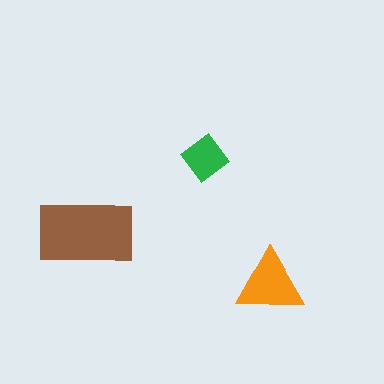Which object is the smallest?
The green diamond.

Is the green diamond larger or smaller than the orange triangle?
Smaller.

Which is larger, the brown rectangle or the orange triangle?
The brown rectangle.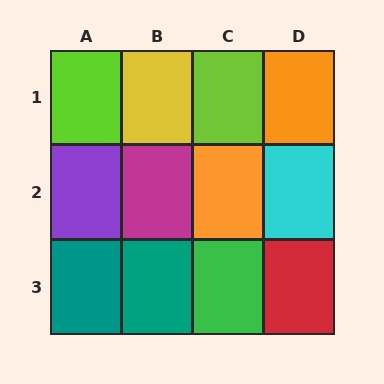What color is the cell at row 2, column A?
Purple.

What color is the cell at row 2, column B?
Magenta.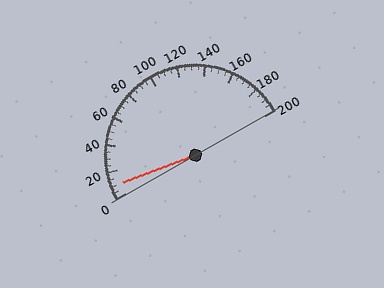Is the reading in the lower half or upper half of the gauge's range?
The reading is in the lower half of the range (0 to 200).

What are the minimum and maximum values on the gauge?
The gauge ranges from 0 to 200.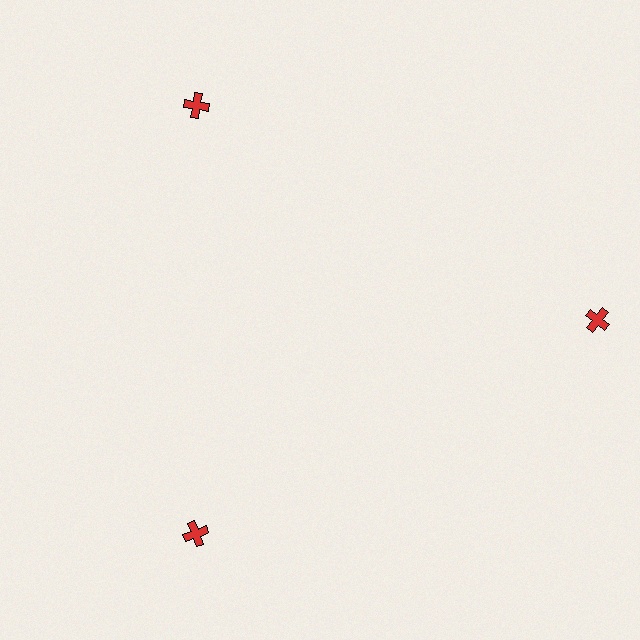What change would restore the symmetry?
The symmetry would be restored by moving it inward, back onto the ring so that all 3 crosses sit at equal angles and equal distance from the center.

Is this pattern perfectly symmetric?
No. The 3 red crosses are arranged in a ring, but one element near the 3 o'clock position is pushed outward from the center, breaking the 3-fold rotational symmetry.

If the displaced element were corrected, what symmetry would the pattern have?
It would have 3-fold rotational symmetry — the pattern would map onto itself every 120 degrees.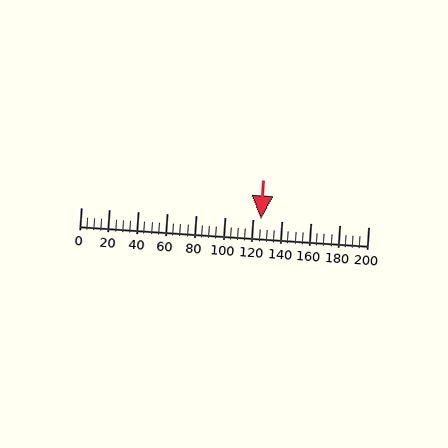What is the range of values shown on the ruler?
The ruler shows values from 0 to 200.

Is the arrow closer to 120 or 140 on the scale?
The arrow is closer to 120.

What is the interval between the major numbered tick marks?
The major tick marks are spaced 20 units apart.